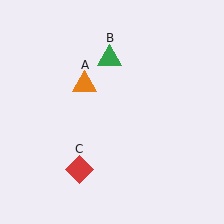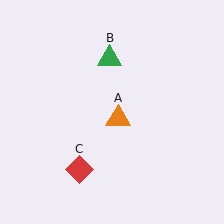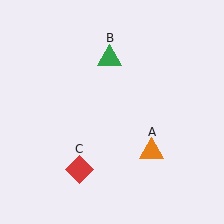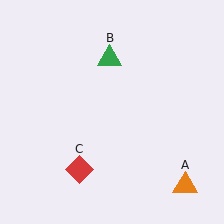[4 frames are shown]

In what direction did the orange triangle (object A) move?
The orange triangle (object A) moved down and to the right.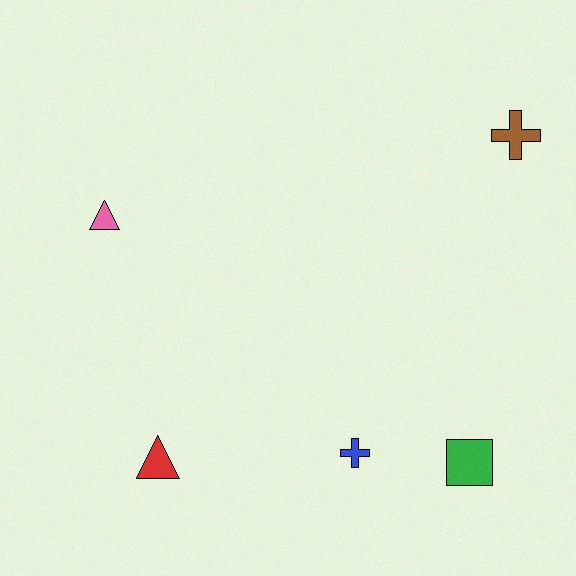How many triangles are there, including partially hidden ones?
There are 2 triangles.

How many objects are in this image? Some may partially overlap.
There are 5 objects.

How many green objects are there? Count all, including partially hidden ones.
There is 1 green object.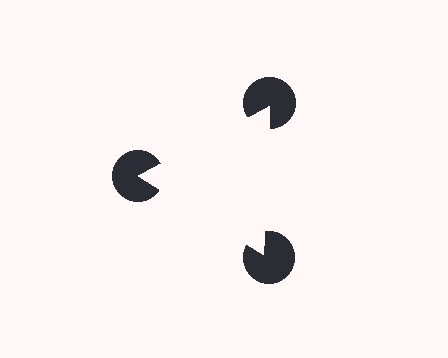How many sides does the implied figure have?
3 sides.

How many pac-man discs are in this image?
There are 3 — one at each vertex of the illusory triangle.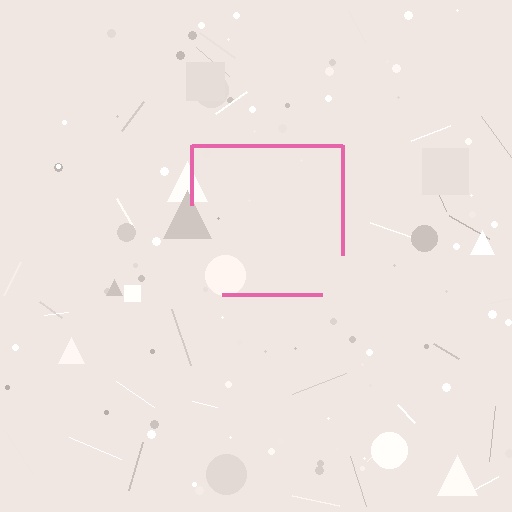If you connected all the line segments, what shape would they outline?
They would outline a square.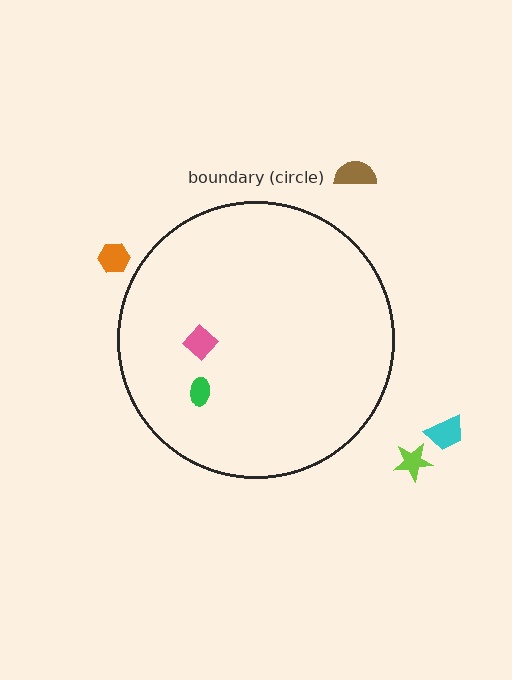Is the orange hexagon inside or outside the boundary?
Outside.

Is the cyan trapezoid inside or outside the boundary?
Outside.